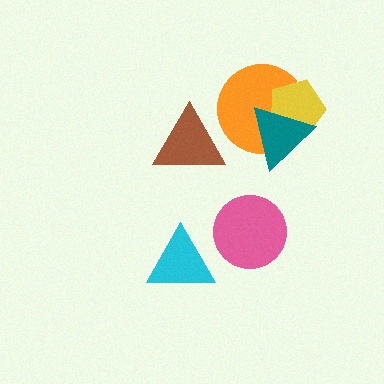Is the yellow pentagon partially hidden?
Yes, it is partially covered by another shape.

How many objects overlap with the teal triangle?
2 objects overlap with the teal triangle.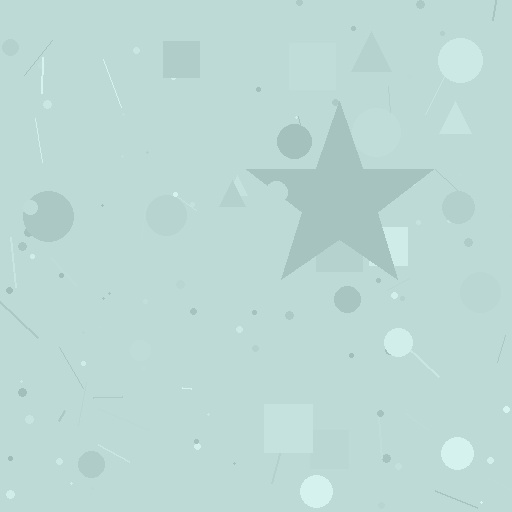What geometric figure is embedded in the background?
A star is embedded in the background.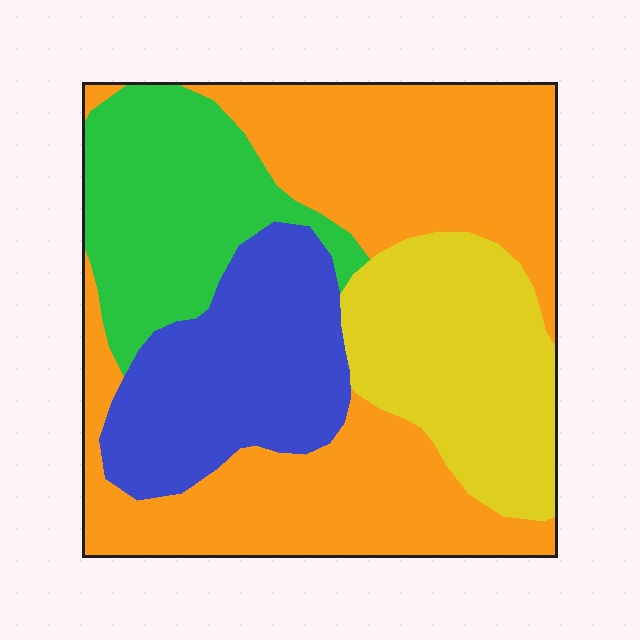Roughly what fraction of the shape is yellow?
Yellow covers 20% of the shape.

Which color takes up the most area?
Orange, at roughly 45%.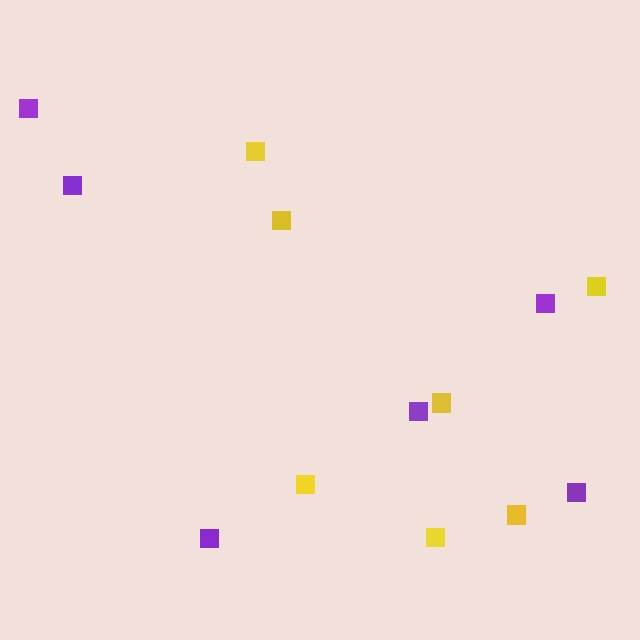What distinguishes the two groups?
There are 2 groups: one group of purple squares (6) and one group of yellow squares (7).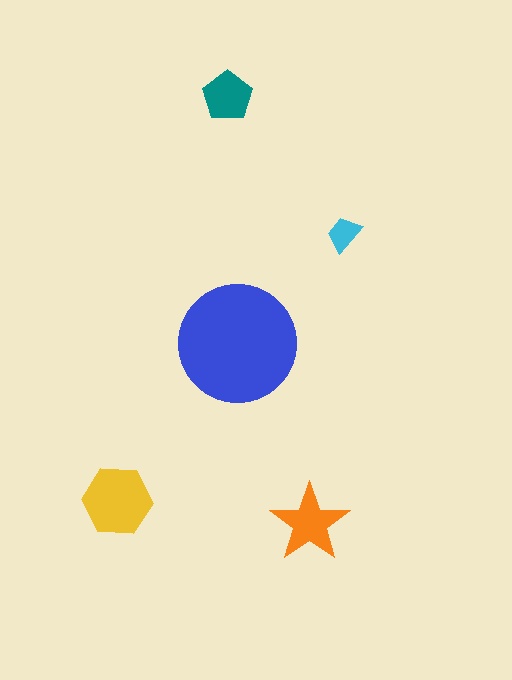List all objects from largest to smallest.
The blue circle, the yellow hexagon, the orange star, the teal pentagon, the cyan trapezoid.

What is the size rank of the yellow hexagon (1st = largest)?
2nd.